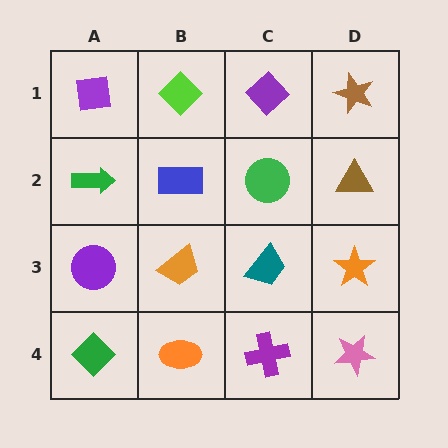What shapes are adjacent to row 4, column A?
A purple circle (row 3, column A), an orange ellipse (row 4, column B).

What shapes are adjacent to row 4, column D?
An orange star (row 3, column D), a purple cross (row 4, column C).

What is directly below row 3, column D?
A pink star.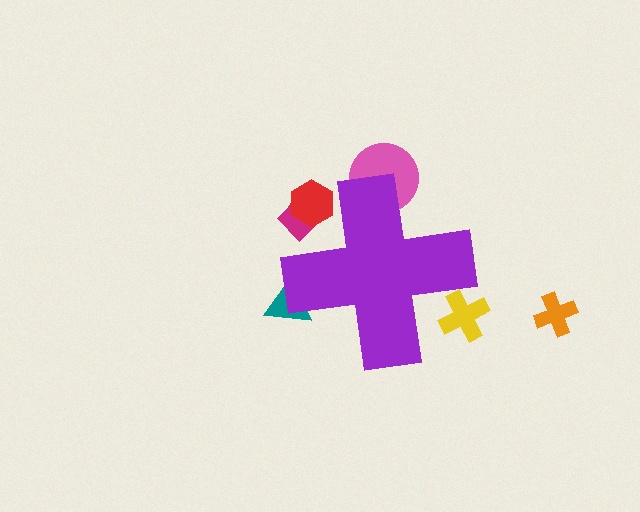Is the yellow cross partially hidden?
Yes, the yellow cross is partially hidden behind the purple cross.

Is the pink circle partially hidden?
Yes, the pink circle is partially hidden behind the purple cross.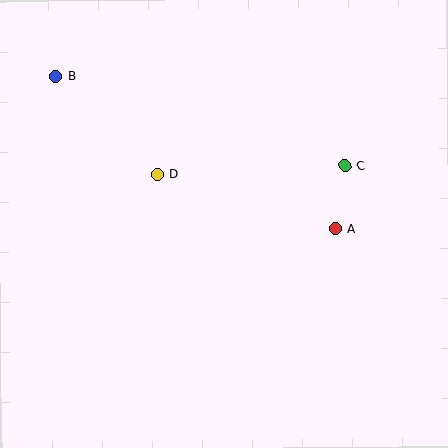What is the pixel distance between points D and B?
The distance between D and B is 141 pixels.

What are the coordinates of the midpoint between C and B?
The midpoint between C and B is at (200, 121).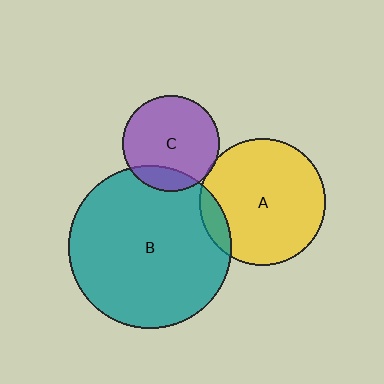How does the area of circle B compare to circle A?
Approximately 1.7 times.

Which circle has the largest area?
Circle B (teal).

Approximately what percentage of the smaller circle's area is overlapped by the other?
Approximately 10%.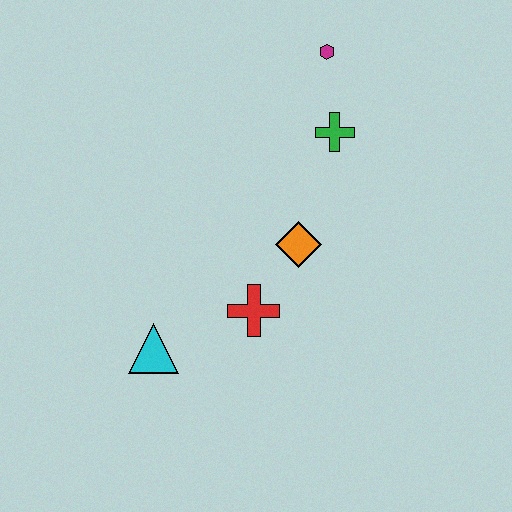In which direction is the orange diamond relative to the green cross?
The orange diamond is below the green cross.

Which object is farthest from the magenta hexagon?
The cyan triangle is farthest from the magenta hexagon.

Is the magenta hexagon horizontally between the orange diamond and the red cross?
No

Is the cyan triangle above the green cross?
No